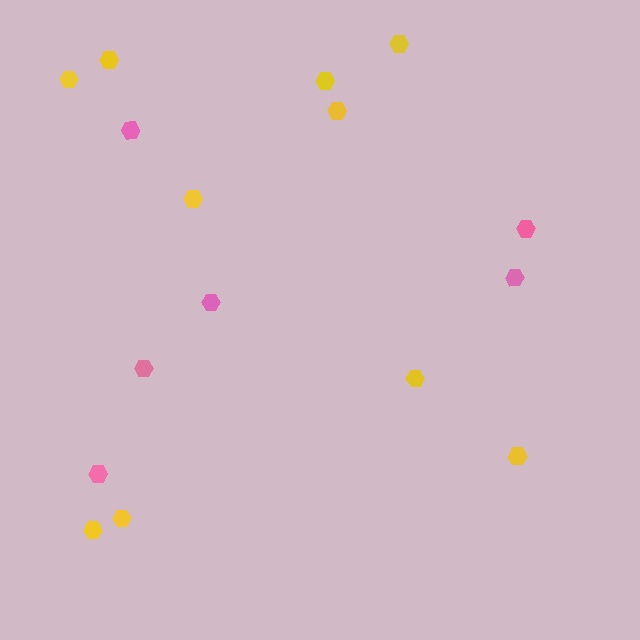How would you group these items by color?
There are 2 groups: one group of pink hexagons (6) and one group of yellow hexagons (10).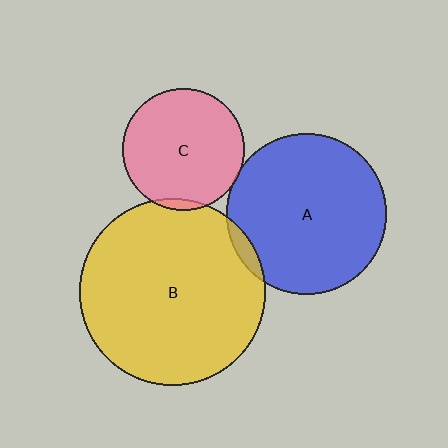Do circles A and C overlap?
Yes.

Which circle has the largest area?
Circle B (yellow).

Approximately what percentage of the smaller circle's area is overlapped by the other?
Approximately 5%.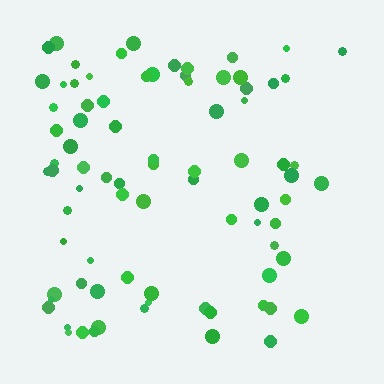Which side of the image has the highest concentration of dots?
The left.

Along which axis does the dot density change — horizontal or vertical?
Horizontal.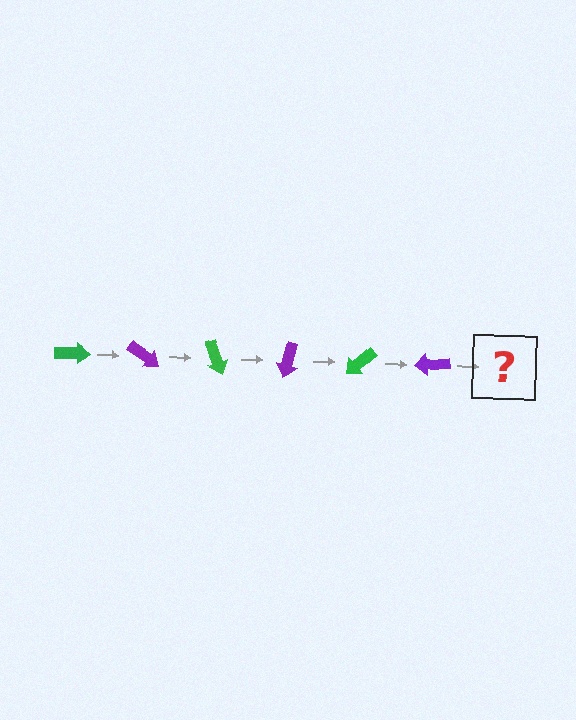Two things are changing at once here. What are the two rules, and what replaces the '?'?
The two rules are that it rotates 35 degrees each step and the color cycles through green and purple. The '?' should be a green arrow, rotated 210 degrees from the start.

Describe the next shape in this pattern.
It should be a green arrow, rotated 210 degrees from the start.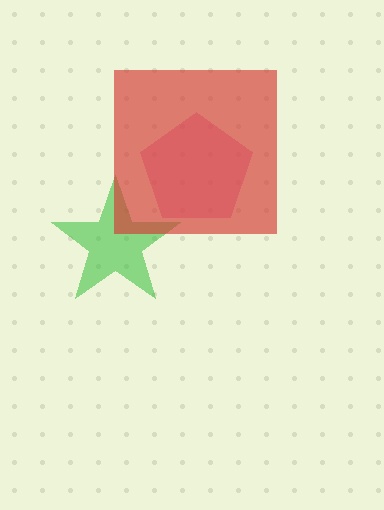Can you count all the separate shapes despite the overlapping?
Yes, there are 3 separate shapes.